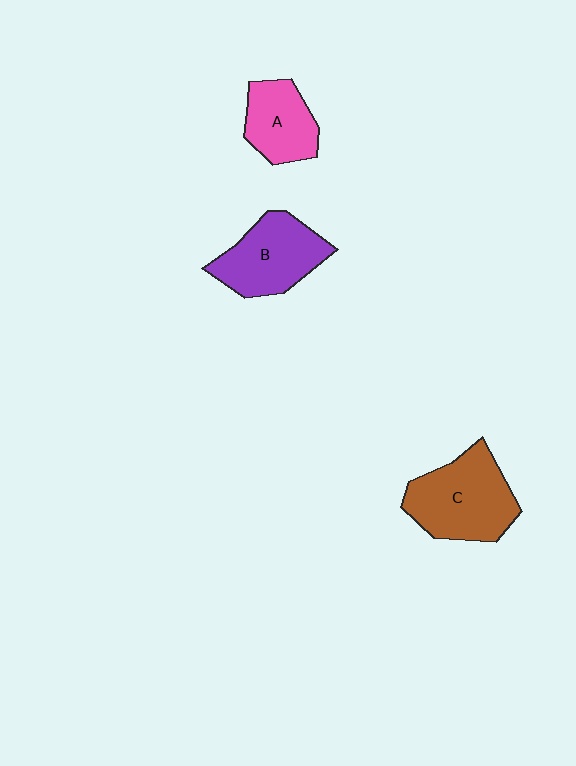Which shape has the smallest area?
Shape A (pink).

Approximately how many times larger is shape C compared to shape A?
Approximately 1.6 times.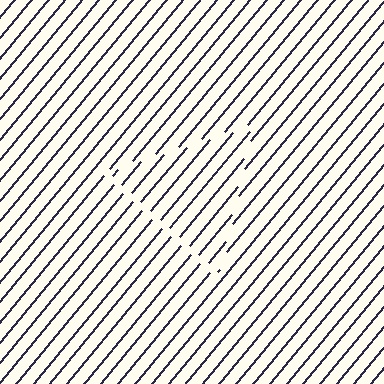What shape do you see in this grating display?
An illusory triangle. The interior of the shape contains the same grating, shifted by half a period — the contour is defined by the phase discontinuity where line-ends from the inner and outer gratings abut.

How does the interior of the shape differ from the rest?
The interior of the shape contains the same grating, shifted by half a period — the contour is defined by the phase discontinuity where line-ends from the inner and outer gratings abut.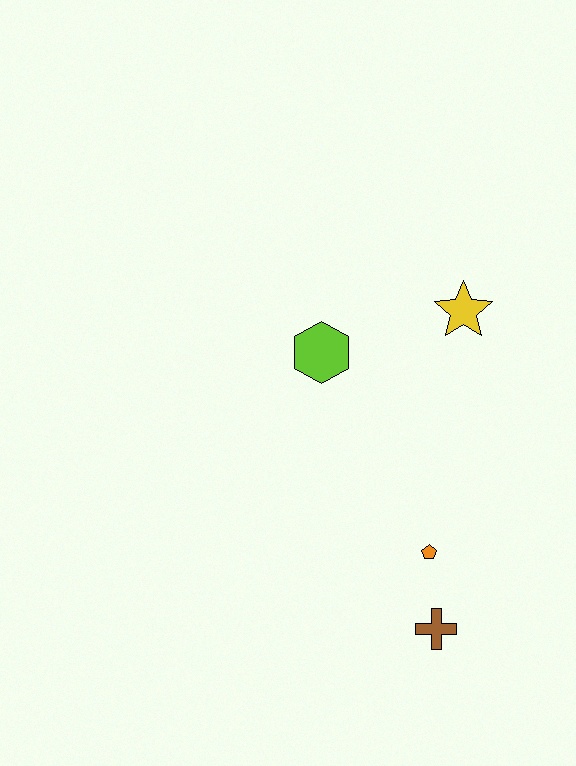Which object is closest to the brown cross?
The orange pentagon is closest to the brown cross.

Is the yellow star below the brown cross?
No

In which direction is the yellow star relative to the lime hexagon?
The yellow star is to the right of the lime hexagon.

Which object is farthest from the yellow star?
The brown cross is farthest from the yellow star.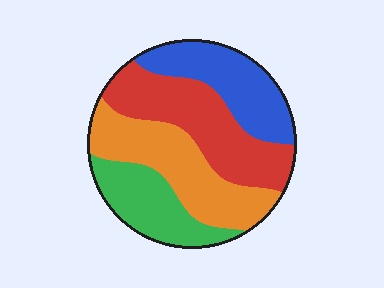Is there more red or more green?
Red.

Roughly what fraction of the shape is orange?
Orange covers around 30% of the shape.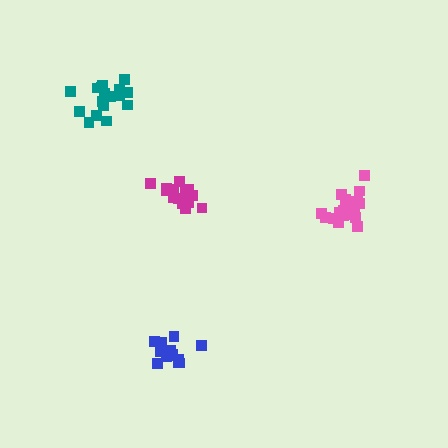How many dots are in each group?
Group 1: 15 dots, Group 2: 17 dots, Group 3: 19 dots, Group 4: 14 dots (65 total).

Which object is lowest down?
The blue cluster is bottommost.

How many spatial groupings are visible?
There are 4 spatial groupings.